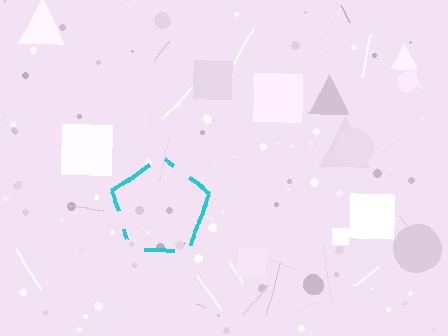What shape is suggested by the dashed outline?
The dashed outline suggests a pentagon.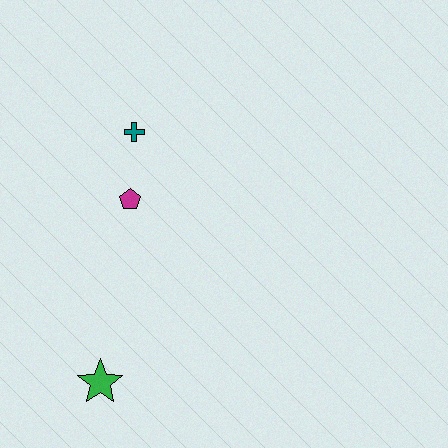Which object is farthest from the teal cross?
The green star is farthest from the teal cross.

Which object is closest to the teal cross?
The magenta pentagon is closest to the teal cross.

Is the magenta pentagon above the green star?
Yes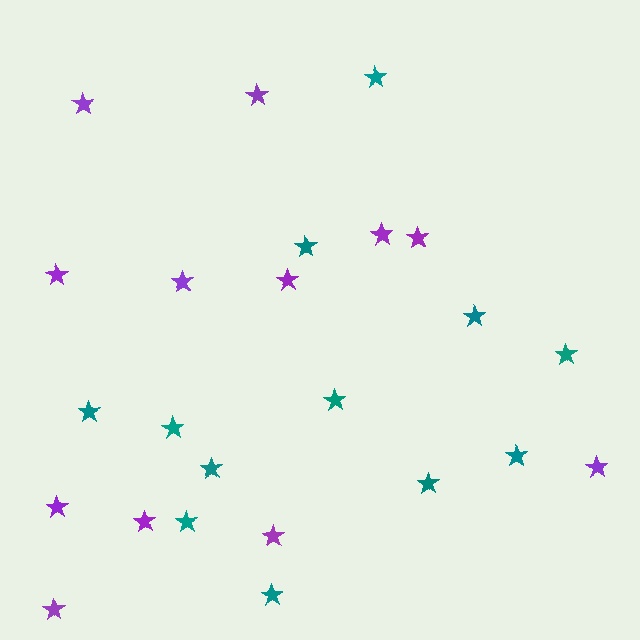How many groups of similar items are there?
There are 2 groups: one group of purple stars (12) and one group of teal stars (12).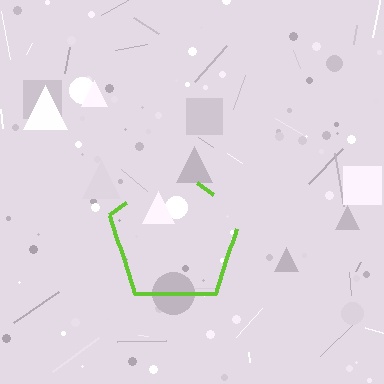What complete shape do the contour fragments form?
The contour fragments form a pentagon.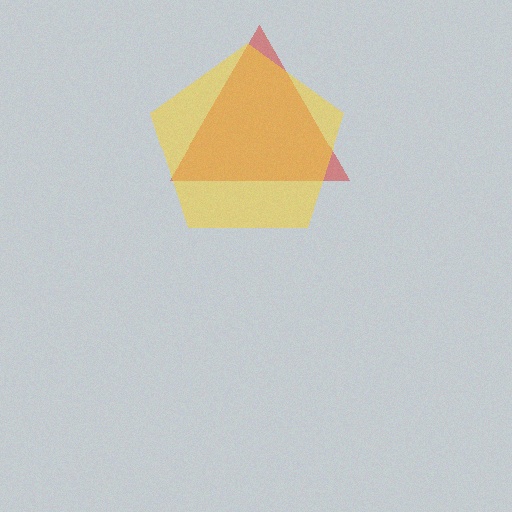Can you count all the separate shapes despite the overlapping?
Yes, there are 2 separate shapes.